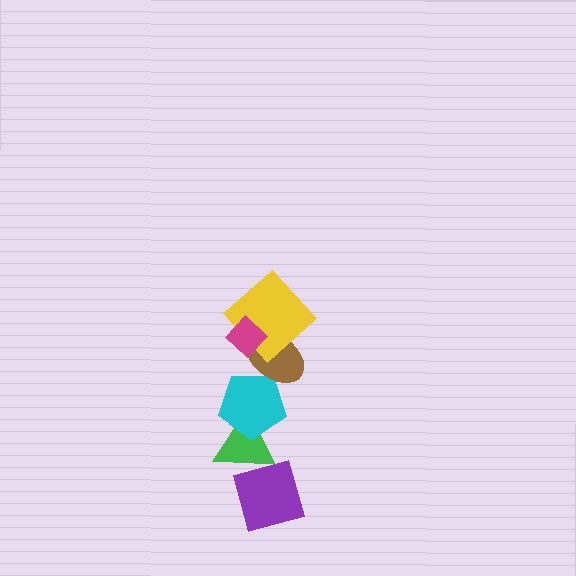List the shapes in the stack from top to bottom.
From top to bottom: the magenta diamond, the yellow diamond, the brown ellipse, the cyan pentagon, the green triangle, the purple diamond.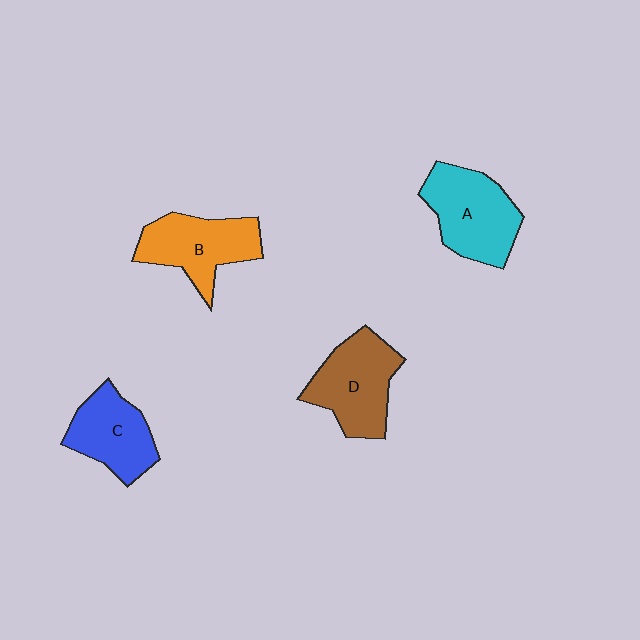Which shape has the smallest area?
Shape C (blue).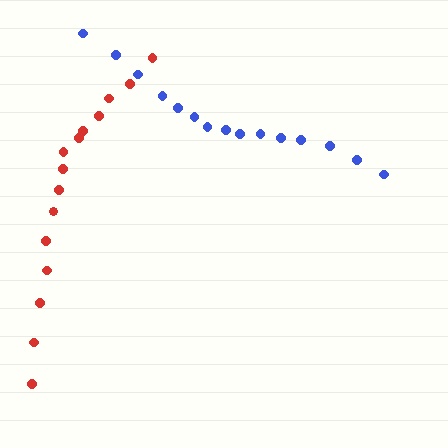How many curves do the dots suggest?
There are 2 distinct paths.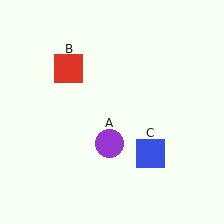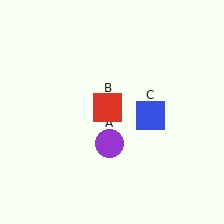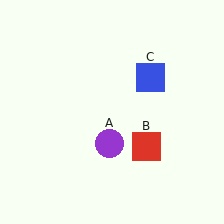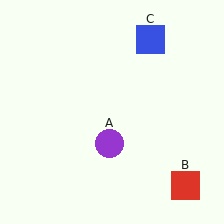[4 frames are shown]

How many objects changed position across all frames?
2 objects changed position: red square (object B), blue square (object C).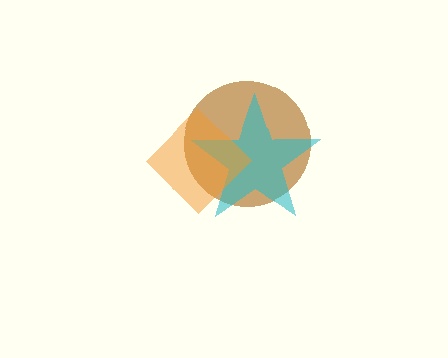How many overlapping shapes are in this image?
There are 3 overlapping shapes in the image.